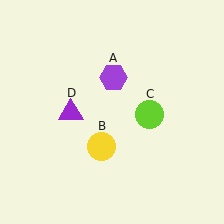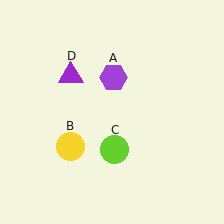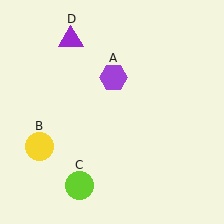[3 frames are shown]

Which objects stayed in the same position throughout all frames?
Purple hexagon (object A) remained stationary.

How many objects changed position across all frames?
3 objects changed position: yellow circle (object B), lime circle (object C), purple triangle (object D).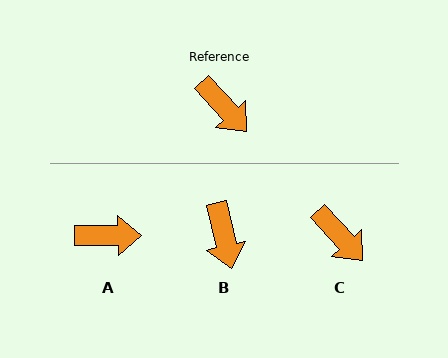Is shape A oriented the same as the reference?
No, it is off by about 48 degrees.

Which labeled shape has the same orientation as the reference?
C.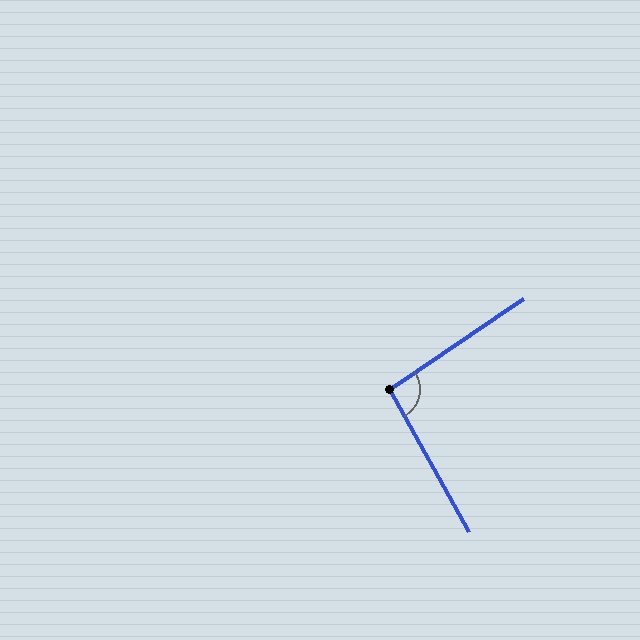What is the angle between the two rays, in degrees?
Approximately 95 degrees.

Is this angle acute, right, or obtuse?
It is obtuse.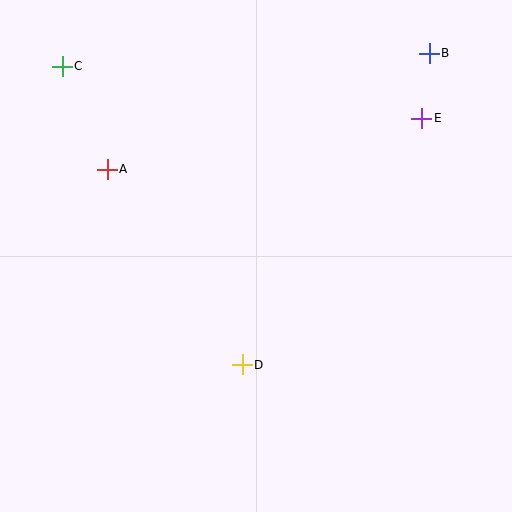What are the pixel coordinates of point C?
Point C is at (62, 66).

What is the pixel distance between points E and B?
The distance between E and B is 65 pixels.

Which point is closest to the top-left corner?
Point C is closest to the top-left corner.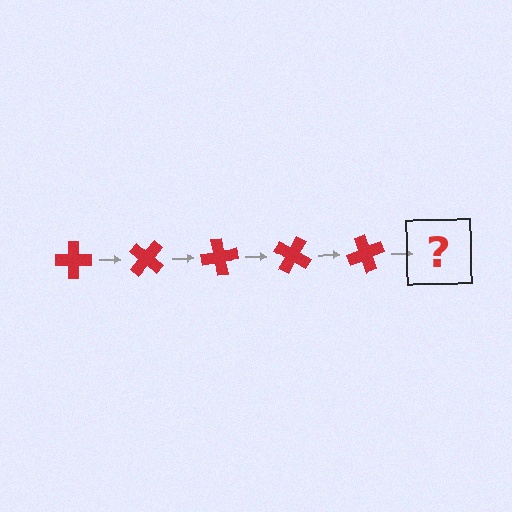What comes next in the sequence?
The next element should be a red cross rotated 200 degrees.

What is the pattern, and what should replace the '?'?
The pattern is that the cross rotates 40 degrees each step. The '?' should be a red cross rotated 200 degrees.